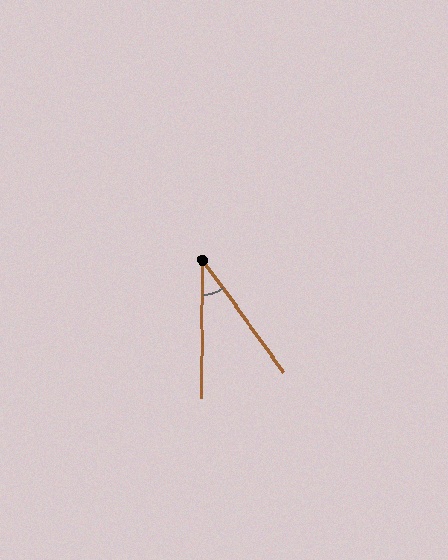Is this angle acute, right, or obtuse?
It is acute.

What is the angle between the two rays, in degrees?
Approximately 36 degrees.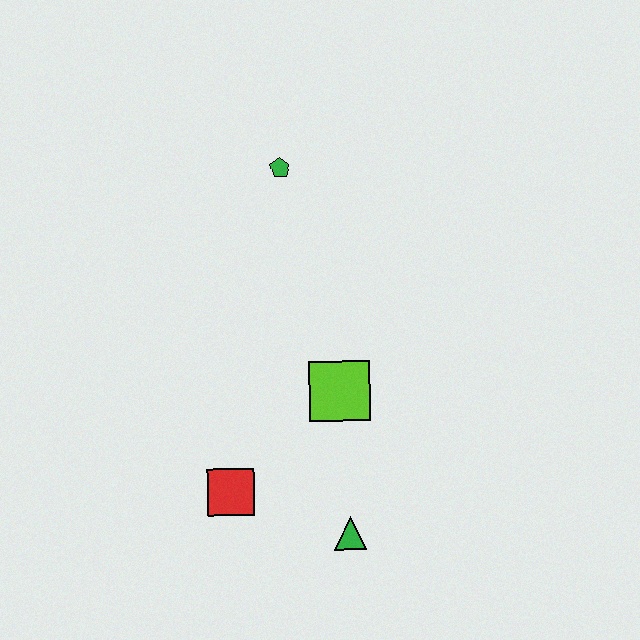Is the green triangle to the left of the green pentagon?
No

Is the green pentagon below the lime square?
No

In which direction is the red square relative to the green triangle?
The red square is to the left of the green triangle.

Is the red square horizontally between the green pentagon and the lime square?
No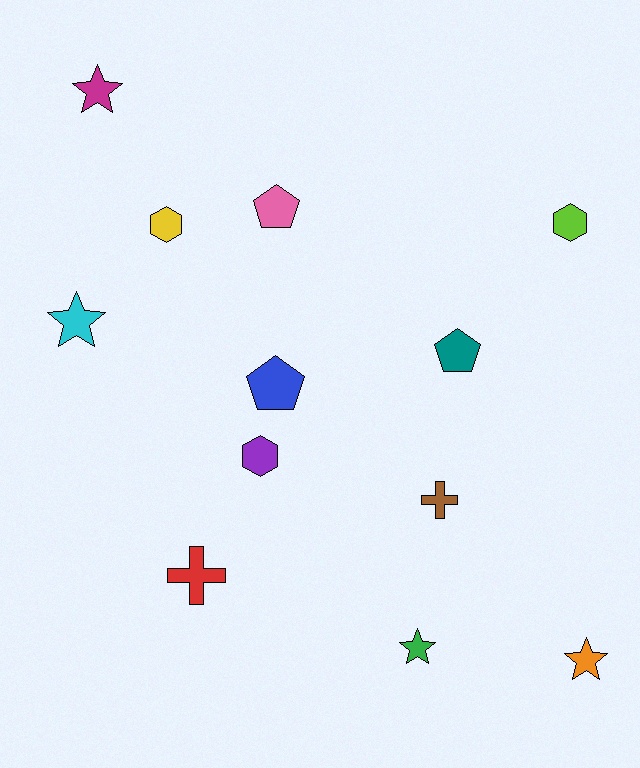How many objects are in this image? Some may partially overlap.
There are 12 objects.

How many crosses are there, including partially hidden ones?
There are 2 crosses.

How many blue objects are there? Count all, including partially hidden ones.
There is 1 blue object.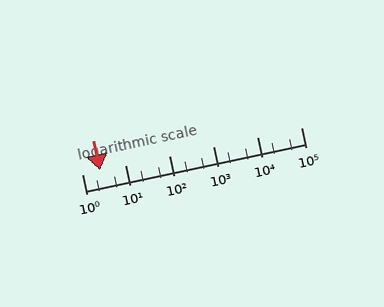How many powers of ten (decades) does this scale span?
The scale spans 5 decades, from 1 to 100000.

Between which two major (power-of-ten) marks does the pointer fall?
The pointer is between 1 and 10.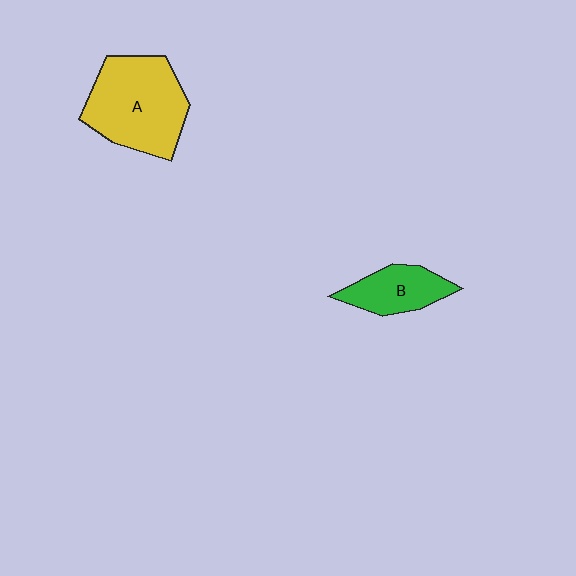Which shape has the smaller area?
Shape B (green).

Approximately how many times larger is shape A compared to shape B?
Approximately 2.0 times.